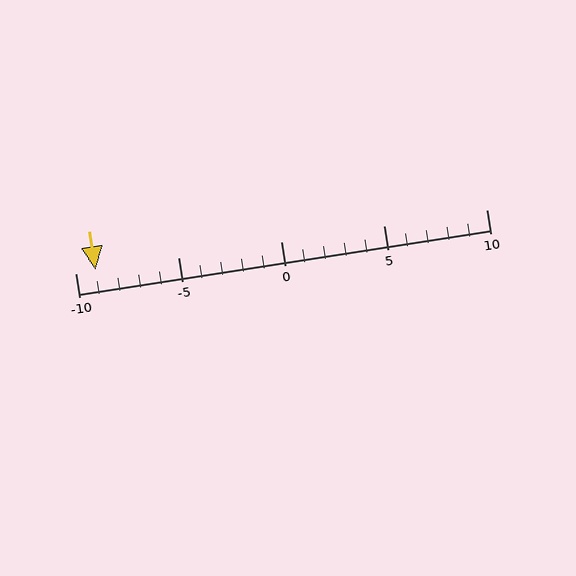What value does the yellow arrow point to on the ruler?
The yellow arrow points to approximately -9.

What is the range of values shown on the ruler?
The ruler shows values from -10 to 10.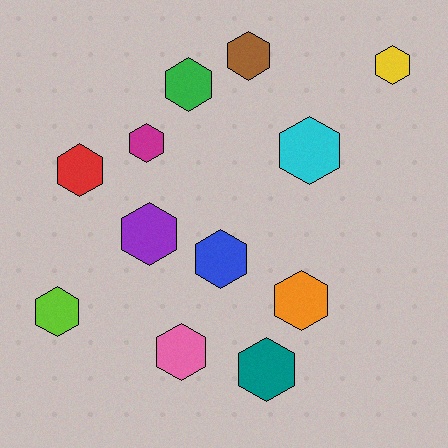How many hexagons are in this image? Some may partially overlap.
There are 12 hexagons.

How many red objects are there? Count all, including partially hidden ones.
There is 1 red object.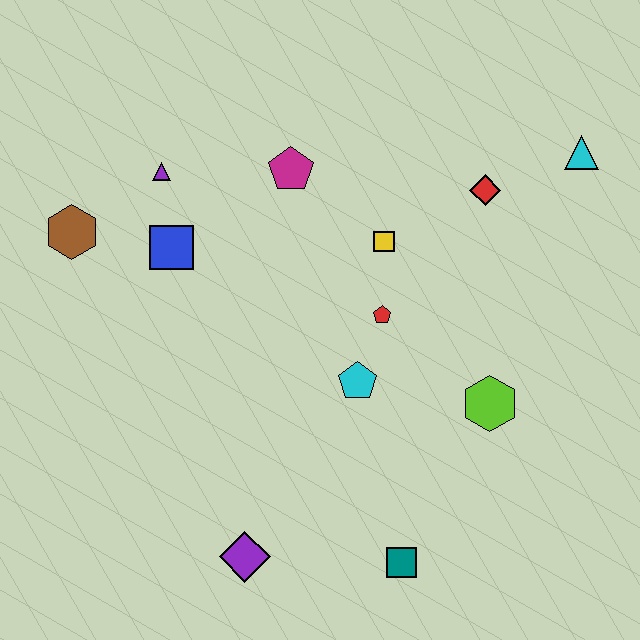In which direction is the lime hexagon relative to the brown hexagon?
The lime hexagon is to the right of the brown hexagon.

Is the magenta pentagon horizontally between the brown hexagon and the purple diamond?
No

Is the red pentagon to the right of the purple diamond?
Yes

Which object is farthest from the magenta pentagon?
The teal square is farthest from the magenta pentagon.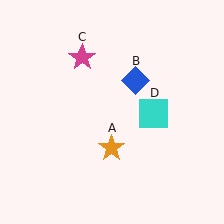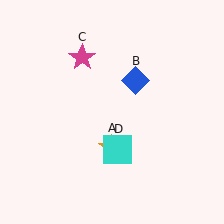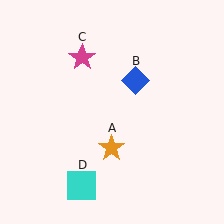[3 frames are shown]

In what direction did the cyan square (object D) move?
The cyan square (object D) moved down and to the left.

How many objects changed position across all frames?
1 object changed position: cyan square (object D).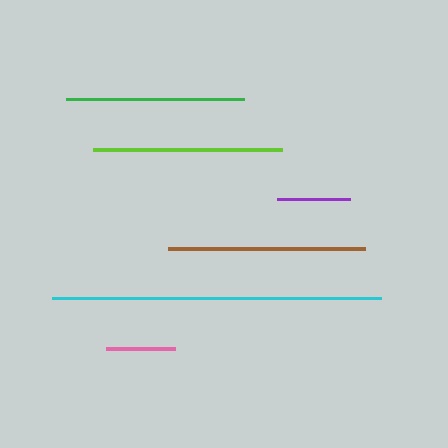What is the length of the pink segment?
The pink segment is approximately 70 pixels long.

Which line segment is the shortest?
The pink line is the shortest at approximately 70 pixels.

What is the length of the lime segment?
The lime segment is approximately 189 pixels long.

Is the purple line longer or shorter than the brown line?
The brown line is longer than the purple line.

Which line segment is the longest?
The cyan line is the longest at approximately 329 pixels.